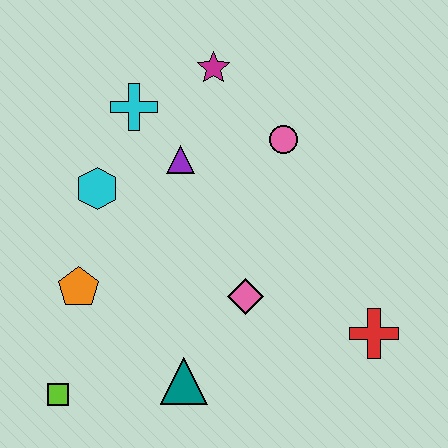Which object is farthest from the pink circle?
The lime square is farthest from the pink circle.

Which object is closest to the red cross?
The pink diamond is closest to the red cross.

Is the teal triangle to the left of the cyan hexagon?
No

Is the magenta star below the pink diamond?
No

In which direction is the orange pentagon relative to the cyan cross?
The orange pentagon is below the cyan cross.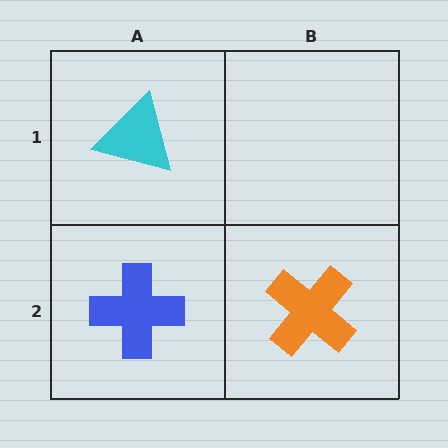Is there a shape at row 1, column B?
No, that cell is empty.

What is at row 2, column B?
An orange cross.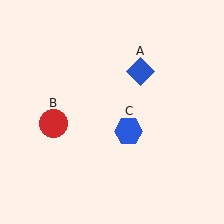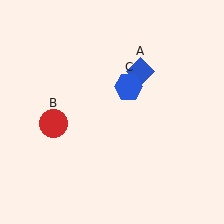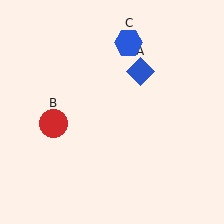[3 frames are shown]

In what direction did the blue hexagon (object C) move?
The blue hexagon (object C) moved up.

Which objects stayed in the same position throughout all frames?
Blue diamond (object A) and red circle (object B) remained stationary.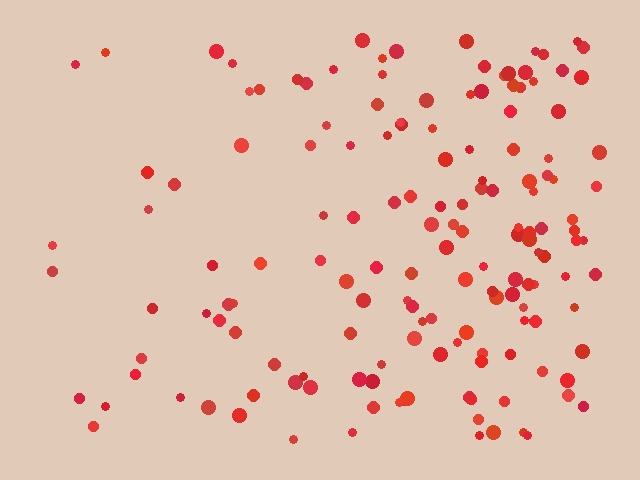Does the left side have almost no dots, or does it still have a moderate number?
Still a moderate number, just noticeably fewer than the right.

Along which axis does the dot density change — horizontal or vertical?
Horizontal.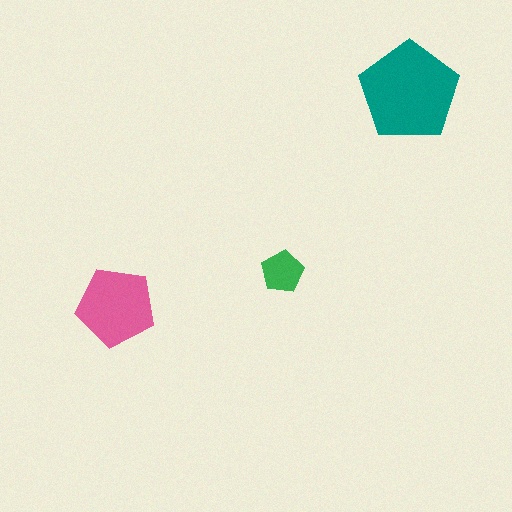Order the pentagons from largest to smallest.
the teal one, the pink one, the green one.